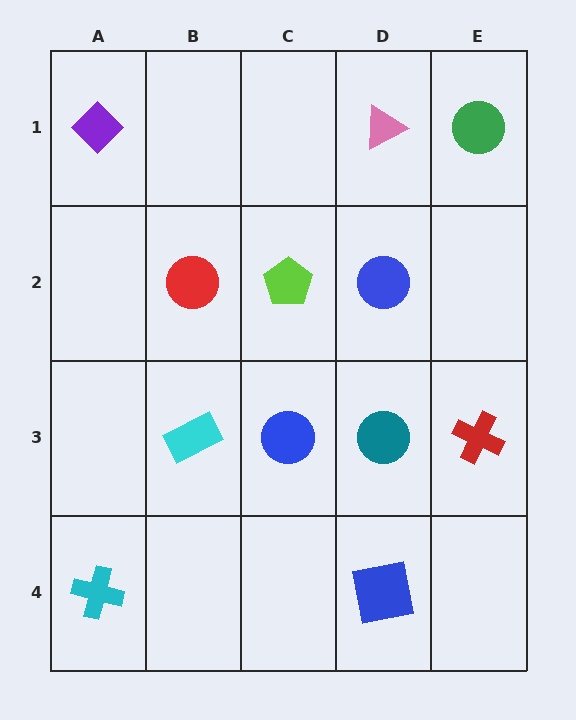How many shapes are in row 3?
4 shapes.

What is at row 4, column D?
A blue square.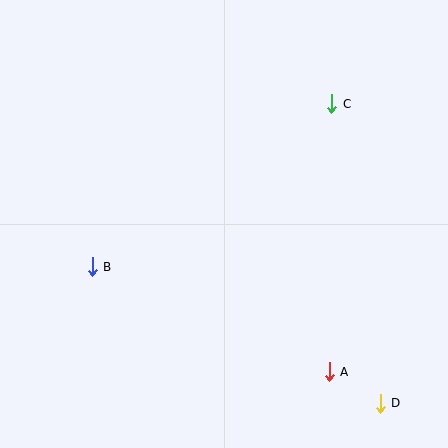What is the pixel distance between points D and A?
The distance between D and A is 60 pixels.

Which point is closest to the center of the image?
Point B at (92, 267) is closest to the center.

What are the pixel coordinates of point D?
Point D is at (380, 403).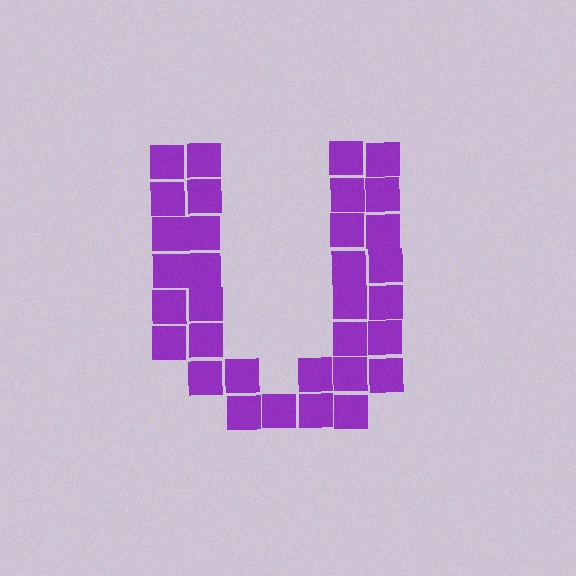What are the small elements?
The small elements are squares.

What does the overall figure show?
The overall figure shows the letter U.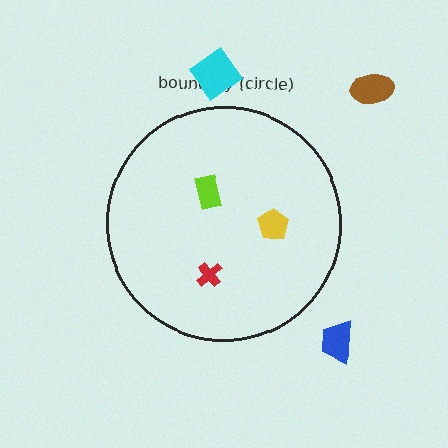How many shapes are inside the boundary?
3 inside, 3 outside.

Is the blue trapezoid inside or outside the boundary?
Outside.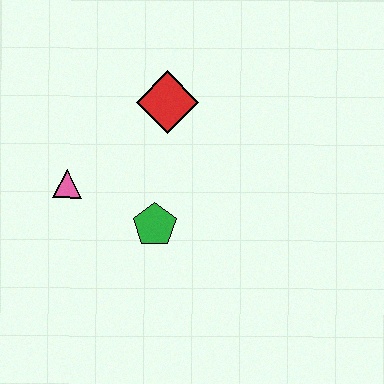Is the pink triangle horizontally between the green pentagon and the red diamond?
No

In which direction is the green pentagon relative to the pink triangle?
The green pentagon is to the right of the pink triangle.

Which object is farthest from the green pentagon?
The red diamond is farthest from the green pentagon.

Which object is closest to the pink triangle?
The green pentagon is closest to the pink triangle.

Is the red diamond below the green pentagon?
No